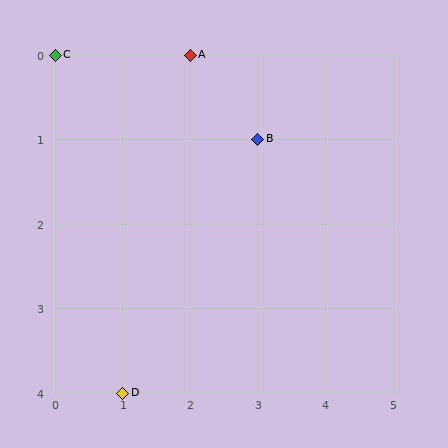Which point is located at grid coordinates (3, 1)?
Point B is at (3, 1).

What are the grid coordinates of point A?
Point A is at grid coordinates (2, 0).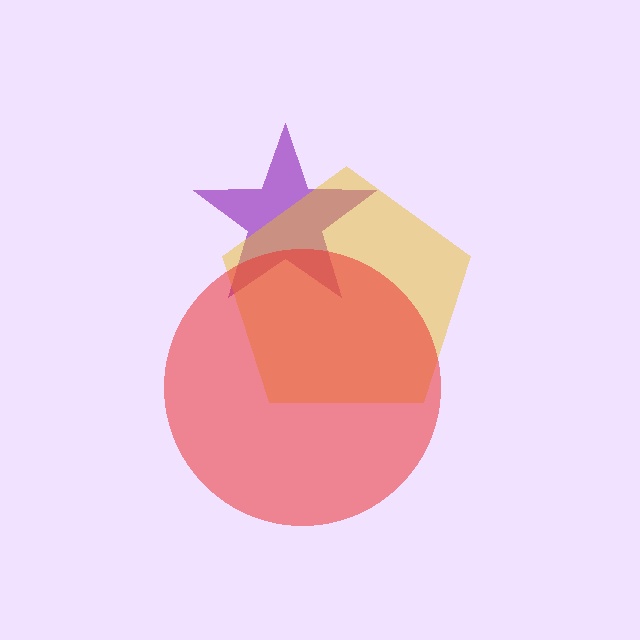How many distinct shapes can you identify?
There are 3 distinct shapes: a purple star, a yellow pentagon, a red circle.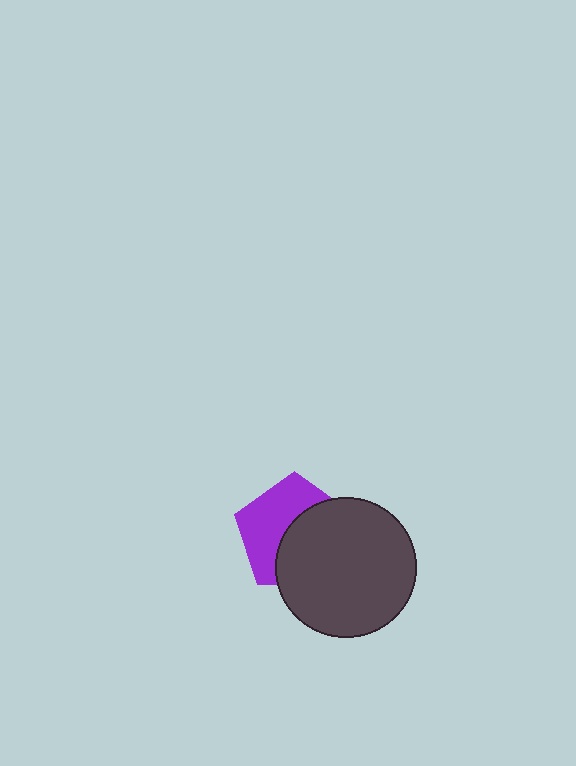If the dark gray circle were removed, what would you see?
You would see the complete purple pentagon.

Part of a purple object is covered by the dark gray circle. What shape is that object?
It is a pentagon.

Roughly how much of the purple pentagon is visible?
About half of it is visible (roughly 48%).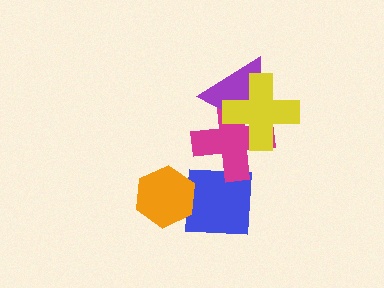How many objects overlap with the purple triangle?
2 objects overlap with the purple triangle.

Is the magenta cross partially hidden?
Yes, it is partially covered by another shape.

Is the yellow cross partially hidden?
No, no other shape covers it.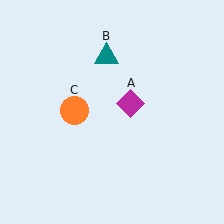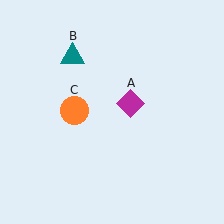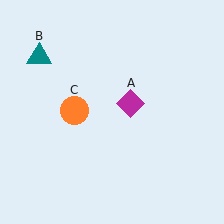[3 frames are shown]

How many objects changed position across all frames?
1 object changed position: teal triangle (object B).